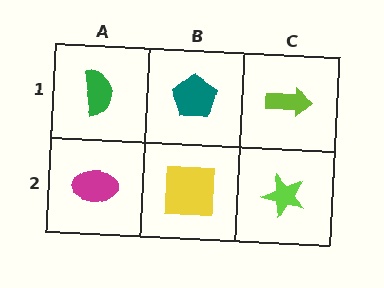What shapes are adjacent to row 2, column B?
A teal pentagon (row 1, column B), a magenta ellipse (row 2, column A), a lime star (row 2, column C).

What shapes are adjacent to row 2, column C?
A lime arrow (row 1, column C), a yellow square (row 2, column B).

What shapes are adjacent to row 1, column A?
A magenta ellipse (row 2, column A), a teal pentagon (row 1, column B).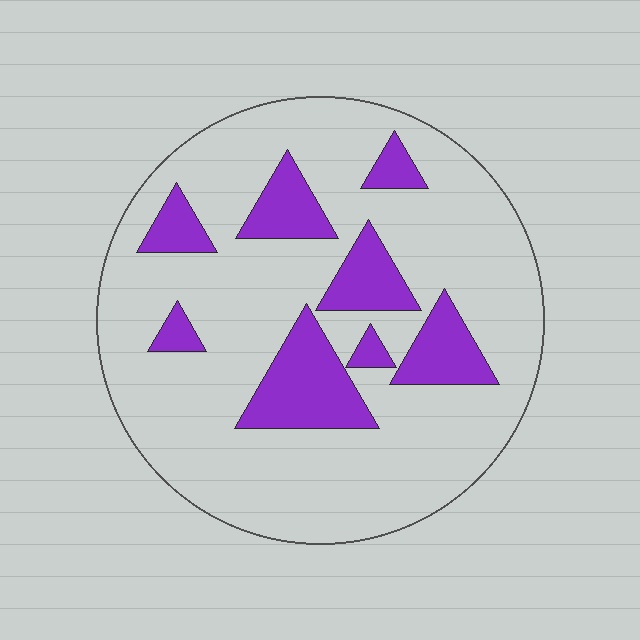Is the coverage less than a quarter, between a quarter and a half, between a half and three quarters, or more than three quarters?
Less than a quarter.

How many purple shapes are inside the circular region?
8.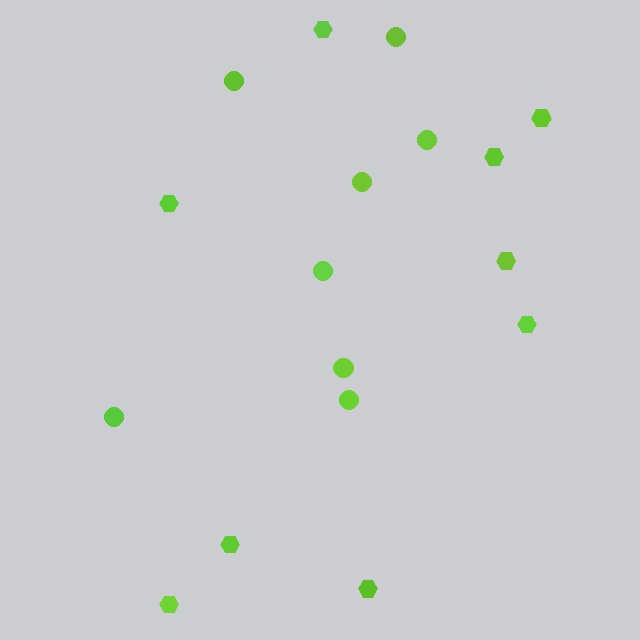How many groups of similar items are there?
There are 2 groups: one group of circles (8) and one group of hexagons (9).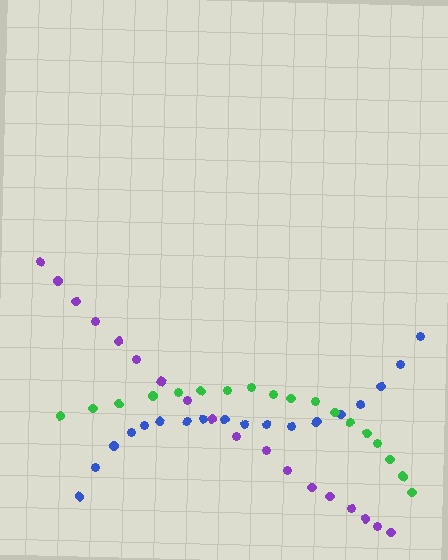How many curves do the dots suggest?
There are 3 distinct paths.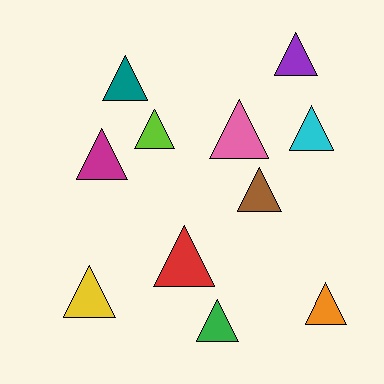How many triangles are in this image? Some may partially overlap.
There are 11 triangles.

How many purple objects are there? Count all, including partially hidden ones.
There is 1 purple object.